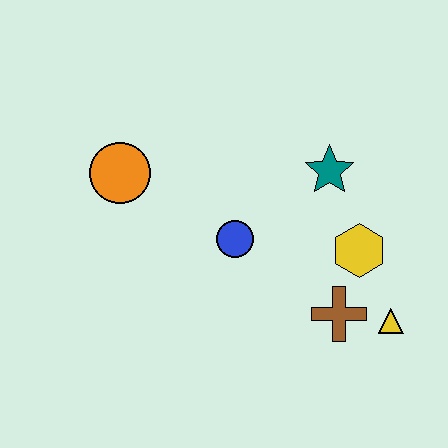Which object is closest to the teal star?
The yellow hexagon is closest to the teal star.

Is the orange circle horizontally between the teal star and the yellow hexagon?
No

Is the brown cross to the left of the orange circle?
No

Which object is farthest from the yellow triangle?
The orange circle is farthest from the yellow triangle.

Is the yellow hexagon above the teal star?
No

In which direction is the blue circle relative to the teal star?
The blue circle is to the left of the teal star.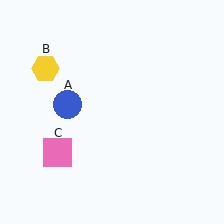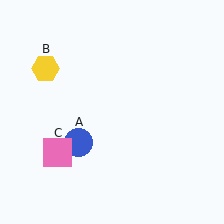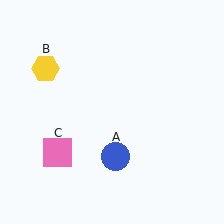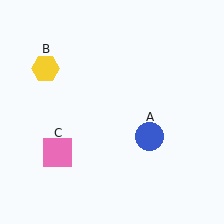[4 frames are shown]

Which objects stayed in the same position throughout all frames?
Yellow hexagon (object B) and pink square (object C) remained stationary.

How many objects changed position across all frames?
1 object changed position: blue circle (object A).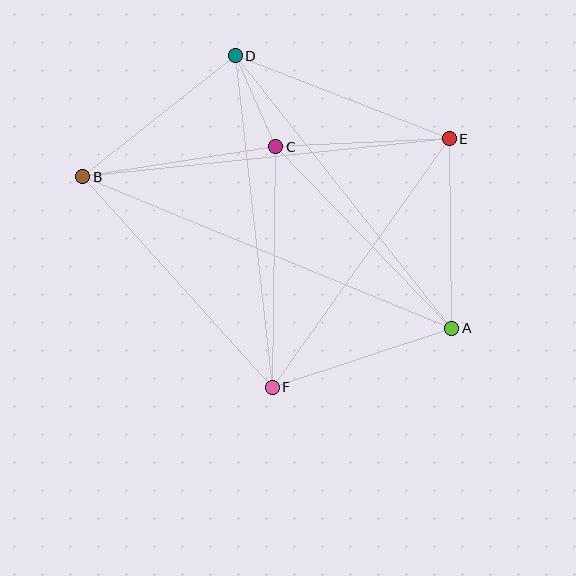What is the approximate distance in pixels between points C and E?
The distance between C and E is approximately 174 pixels.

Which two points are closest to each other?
Points C and D are closest to each other.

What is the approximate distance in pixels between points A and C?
The distance between A and C is approximately 252 pixels.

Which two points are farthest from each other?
Points A and B are farthest from each other.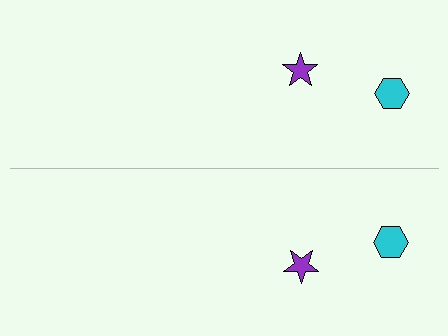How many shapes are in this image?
There are 4 shapes in this image.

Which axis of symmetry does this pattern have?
The pattern has a horizontal axis of symmetry running through the center of the image.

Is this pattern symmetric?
Yes, this pattern has bilateral (reflection) symmetry.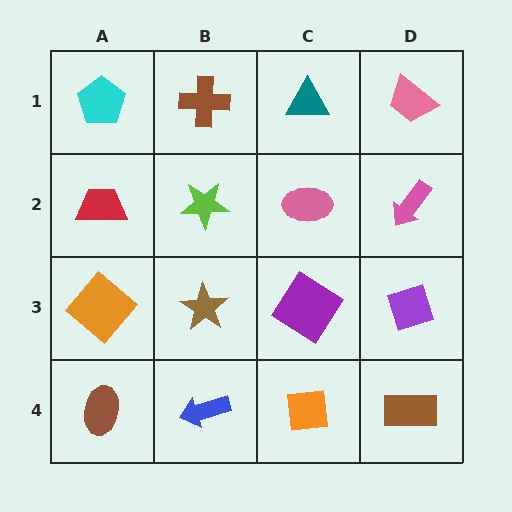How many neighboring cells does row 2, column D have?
3.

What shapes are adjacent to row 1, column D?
A pink arrow (row 2, column D), a teal triangle (row 1, column C).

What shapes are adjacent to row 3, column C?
A pink ellipse (row 2, column C), an orange square (row 4, column C), a brown star (row 3, column B), a purple diamond (row 3, column D).